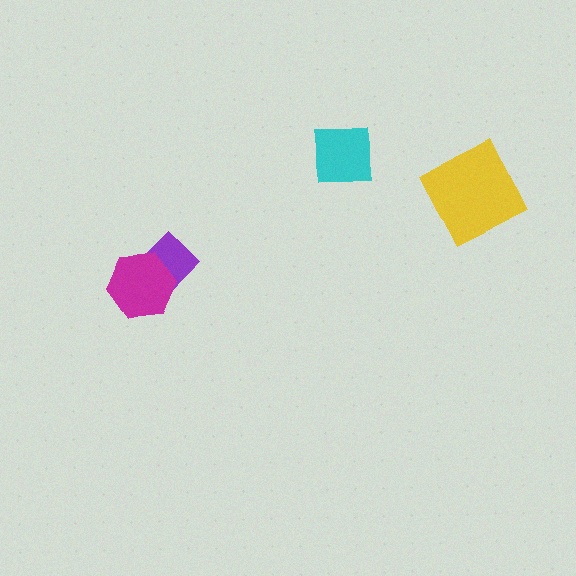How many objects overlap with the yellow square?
0 objects overlap with the yellow square.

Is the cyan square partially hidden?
No, no other shape covers it.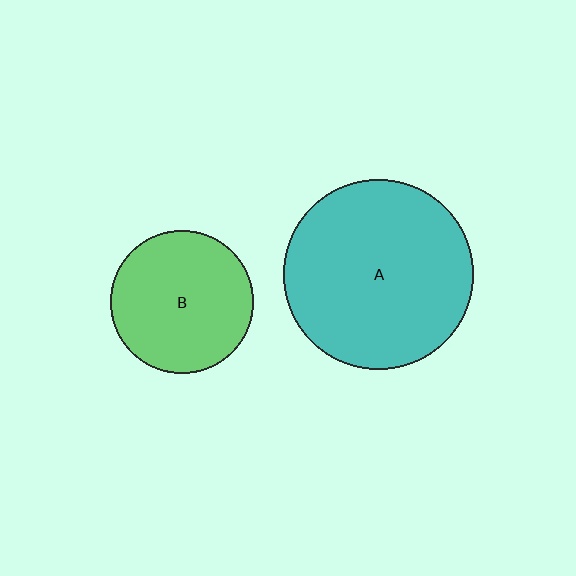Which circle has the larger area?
Circle A (teal).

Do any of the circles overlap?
No, none of the circles overlap.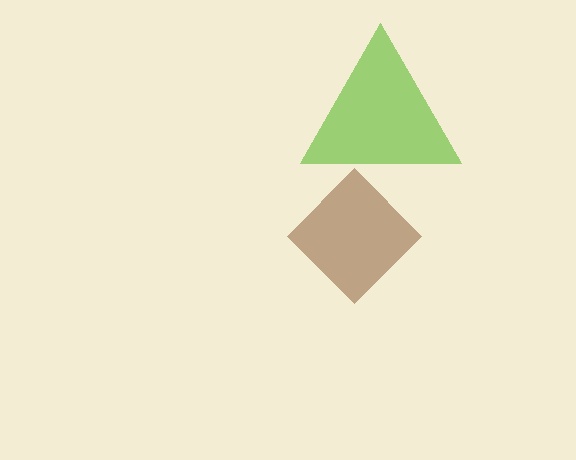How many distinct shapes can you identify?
There are 2 distinct shapes: a brown diamond, a lime triangle.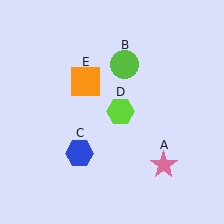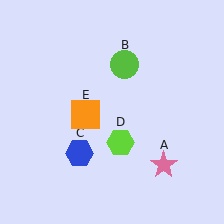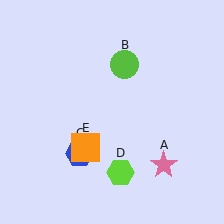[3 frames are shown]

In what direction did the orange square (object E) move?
The orange square (object E) moved down.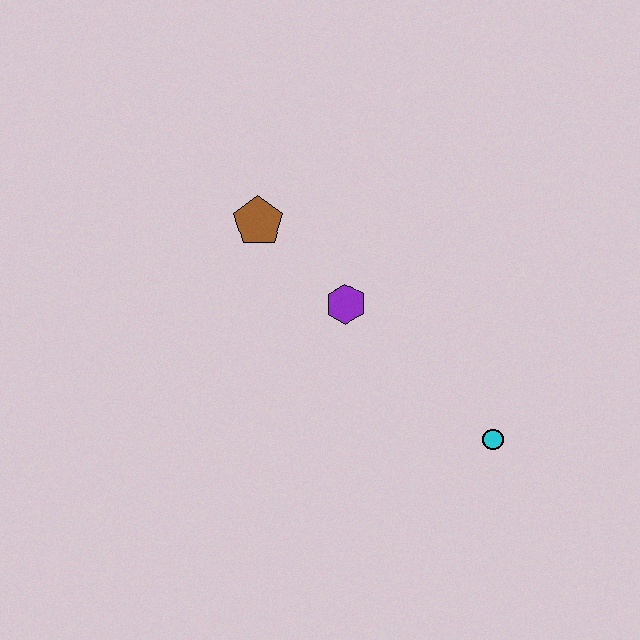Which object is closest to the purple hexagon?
The brown pentagon is closest to the purple hexagon.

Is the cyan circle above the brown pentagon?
No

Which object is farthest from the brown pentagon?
The cyan circle is farthest from the brown pentagon.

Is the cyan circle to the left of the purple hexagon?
No